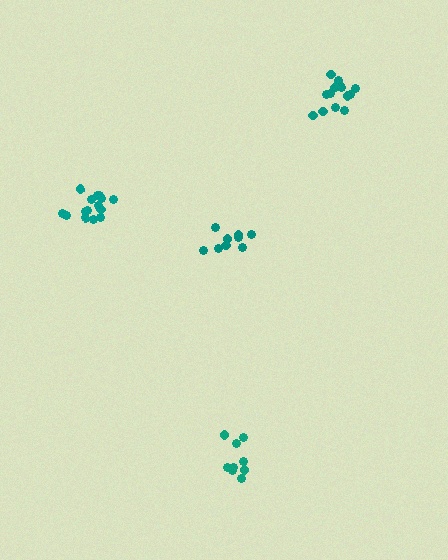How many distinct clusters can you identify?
There are 4 distinct clusters.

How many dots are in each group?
Group 1: 15 dots, Group 2: 9 dots, Group 3: 15 dots, Group 4: 9 dots (48 total).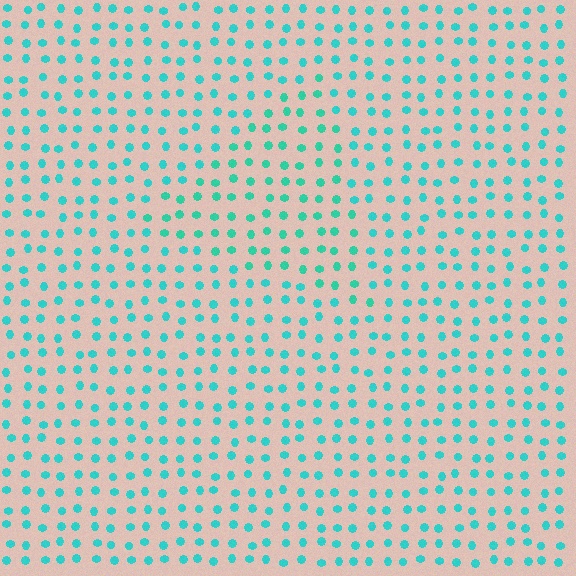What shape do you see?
I see a triangle.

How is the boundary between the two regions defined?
The boundary is defined purely by a slight shift in hue (about 15 degrees). Spacing, size, and orientation are identical on both sides.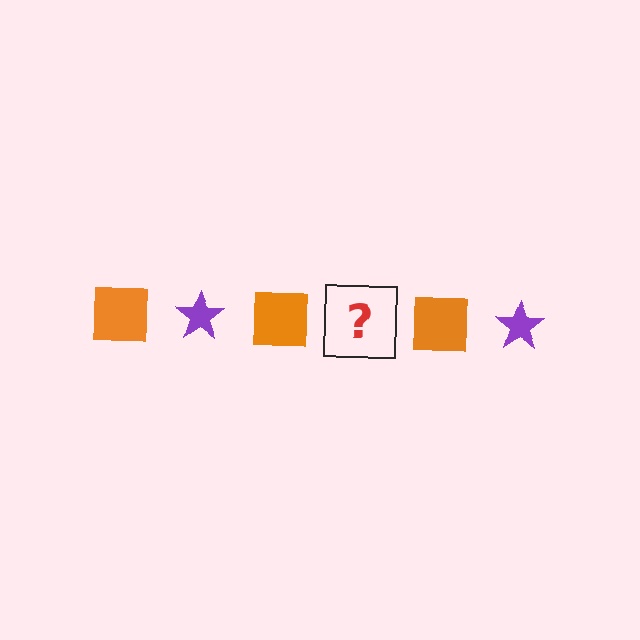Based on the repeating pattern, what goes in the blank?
The blank should be a purple star.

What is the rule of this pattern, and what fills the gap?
The rule is that the pattern alternates between orange square and purple star. The gap should be filled with a purple star.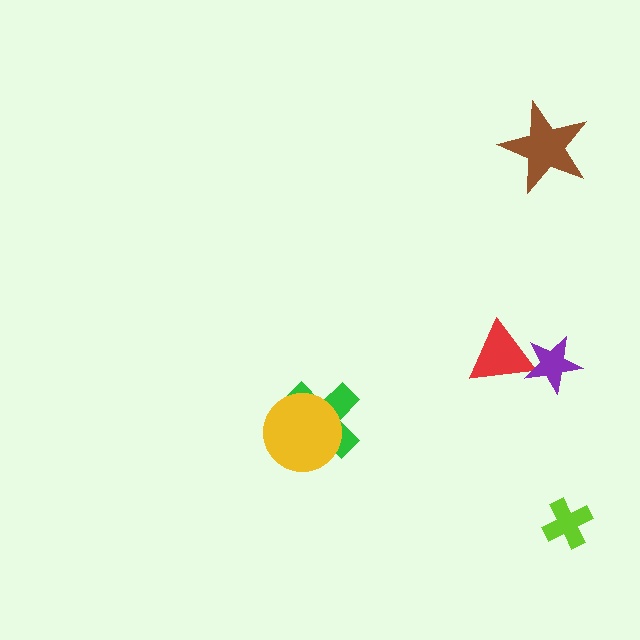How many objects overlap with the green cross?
1 object overlaps with the green cross.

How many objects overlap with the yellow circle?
1 object overlaps with the yellow circle.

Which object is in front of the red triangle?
The purple star is in front of the red triangle.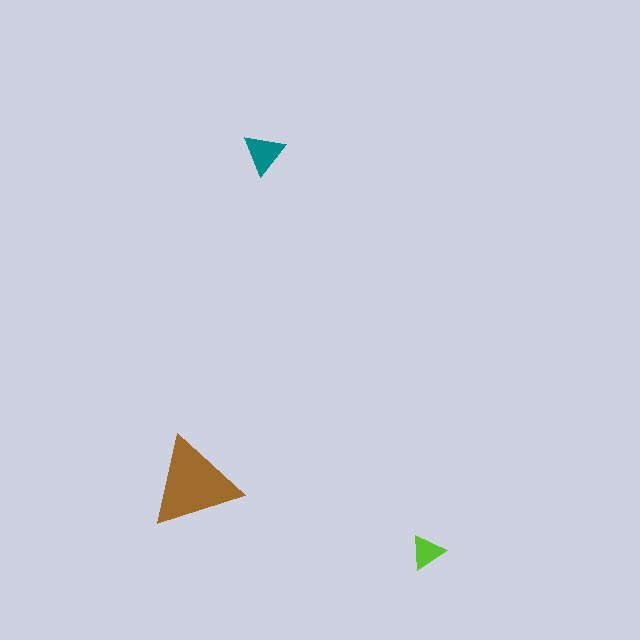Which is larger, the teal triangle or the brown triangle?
The brown one.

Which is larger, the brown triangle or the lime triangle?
The brown one.